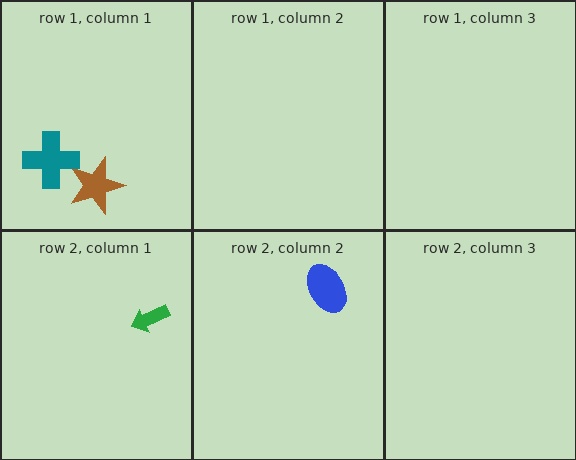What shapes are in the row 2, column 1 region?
The green arrow.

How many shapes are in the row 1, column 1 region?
2.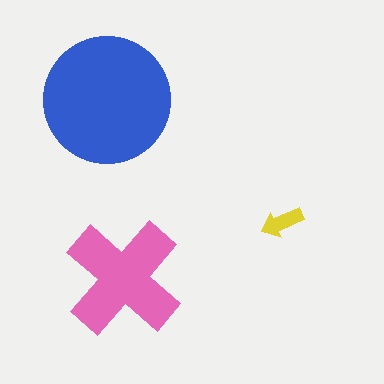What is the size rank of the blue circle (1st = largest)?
1st.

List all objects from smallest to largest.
The yellow arrow, the pink cross, the blue circle.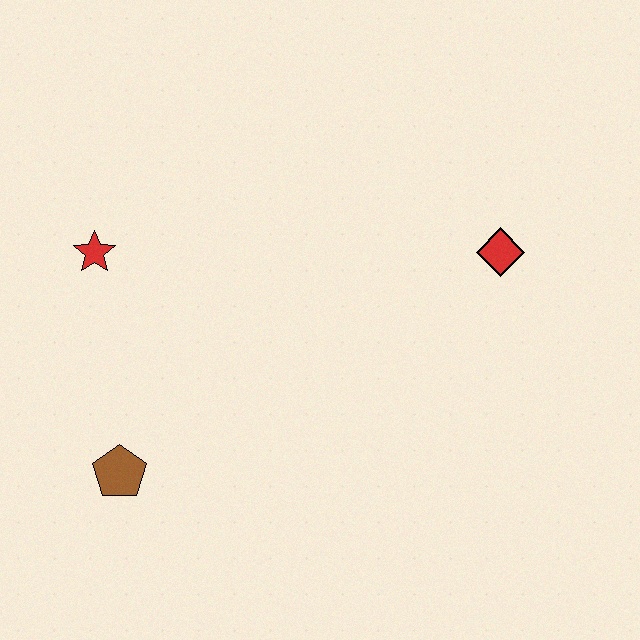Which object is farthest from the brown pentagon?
The red diamond is farthest from the brown pentagon.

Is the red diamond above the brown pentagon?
Yes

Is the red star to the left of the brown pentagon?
Yes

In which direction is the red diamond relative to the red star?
The red diamond is to the right of the red star.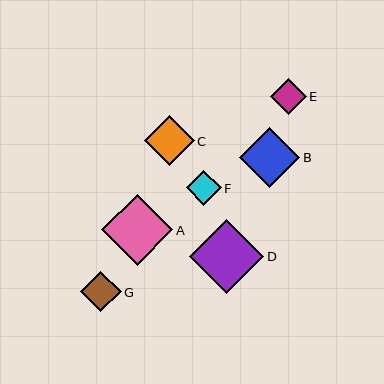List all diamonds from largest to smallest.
From largest to smallest: D, A, B, C, G, E, F.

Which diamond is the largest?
Diamond D is the largest with a size of approximately 74 pixels.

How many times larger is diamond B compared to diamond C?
Diamond B is approximately 1.2 times the size of diamond C.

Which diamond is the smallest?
Diamond F is the smallest with a size of approximately 35 pixels.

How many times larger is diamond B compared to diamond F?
Diamond B is approximately 1.7 times the size of diamond F.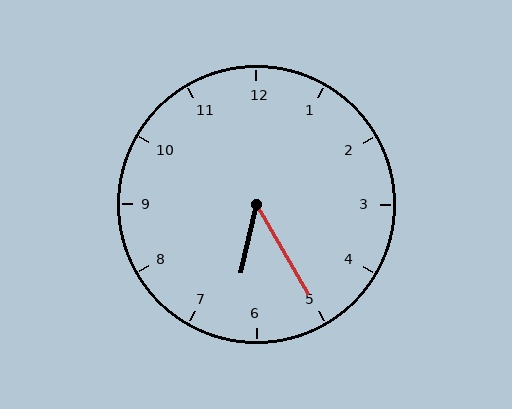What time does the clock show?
6:25.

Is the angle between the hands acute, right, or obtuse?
It is acute.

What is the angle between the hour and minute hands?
Approximately 42 degrees.